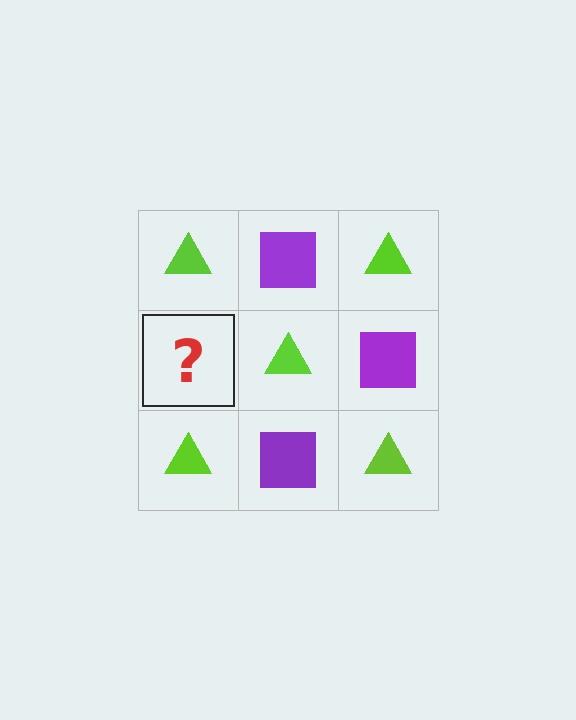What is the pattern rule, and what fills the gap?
The rule is that it alternates lime triangle and purple square in a checkerboard pattern. The gap should be filled with a purple square.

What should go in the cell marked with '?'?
The missing cell should contain a purple square.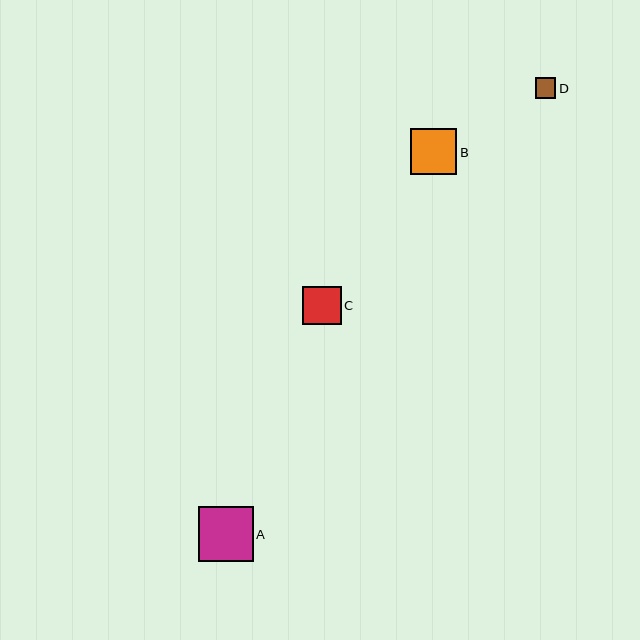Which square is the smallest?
Square D is the smallest with a size of approximately 21 pixels.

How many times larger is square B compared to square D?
Square B is approximately 2.2 times the size of square D.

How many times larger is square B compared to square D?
Square B is approximately 2.2 times the size of square D.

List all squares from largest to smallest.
From largest to smallest: A, B, C, D.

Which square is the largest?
Square A is the largest with a size of approximately 54 pixels.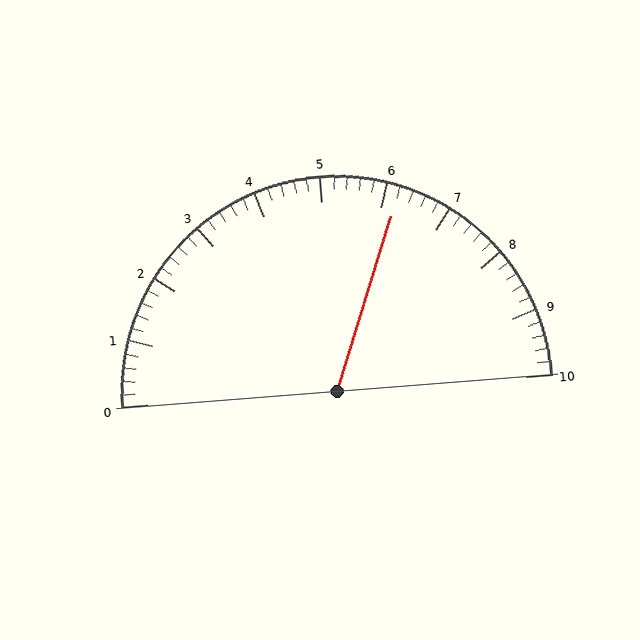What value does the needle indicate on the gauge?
The needle indicates approximately 6.2.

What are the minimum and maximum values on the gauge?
The gauge ranges from 0 to 10.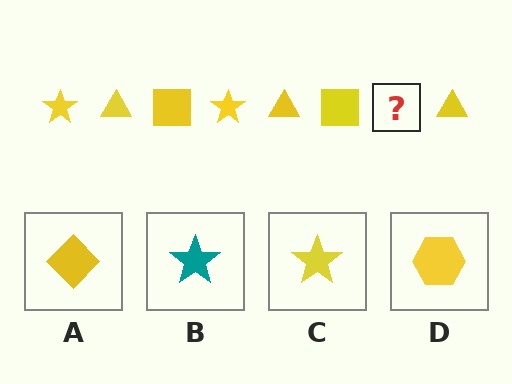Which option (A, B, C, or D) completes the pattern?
C.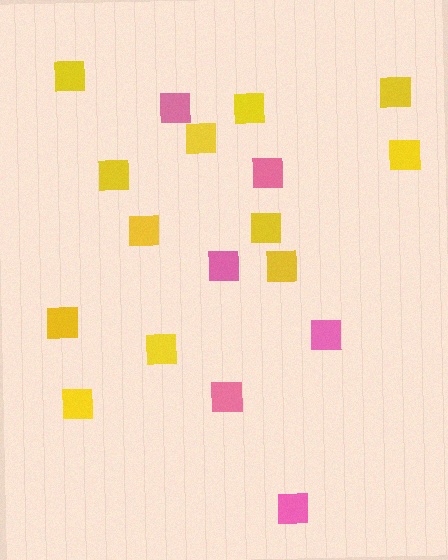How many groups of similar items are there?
There are 2 groups: one group of yellow squares (12) and one group of pink squares (6).